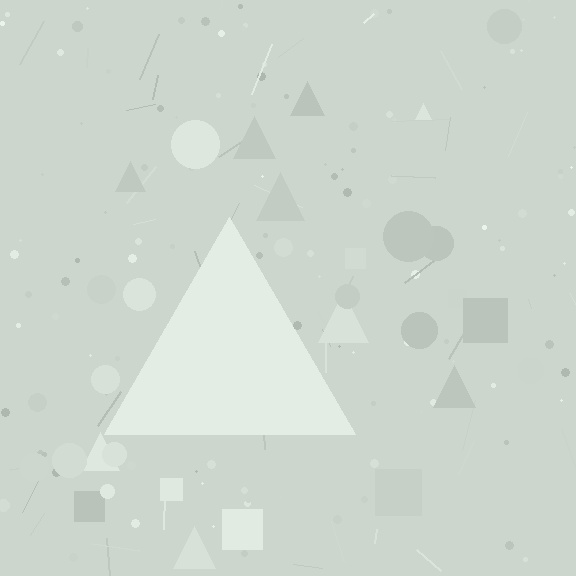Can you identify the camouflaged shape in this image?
The camouflaged shape is a triangle.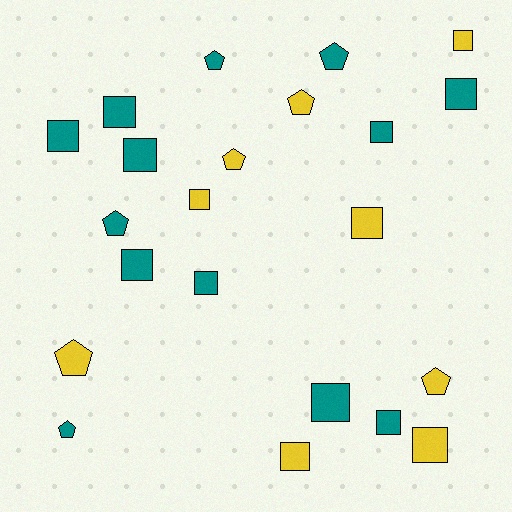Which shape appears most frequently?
Square, with 14 objects.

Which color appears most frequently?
Teal, with 13 objects.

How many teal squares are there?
There are 9 teal squares.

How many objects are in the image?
There are 22 objects.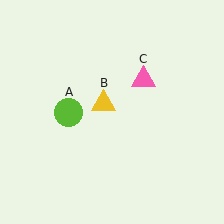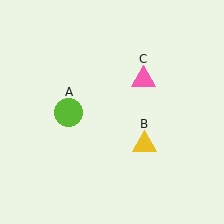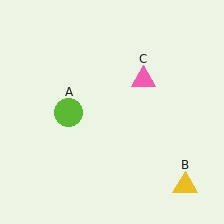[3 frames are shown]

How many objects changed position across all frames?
1 object changed position: yellow triangle (object B).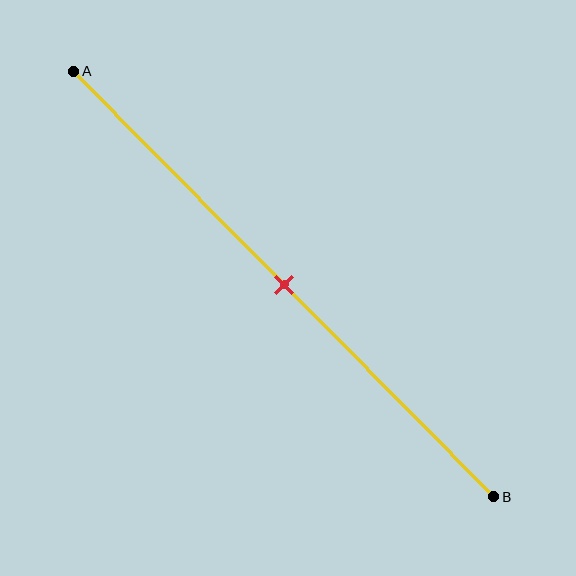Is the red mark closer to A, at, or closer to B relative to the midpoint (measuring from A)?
The red mark is approximately at the midpoint of segment AB.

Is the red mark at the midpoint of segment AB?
Yes, the mark is approximately at the midpoint.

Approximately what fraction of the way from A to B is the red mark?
The red mark is approximately 50% of the way from A to B.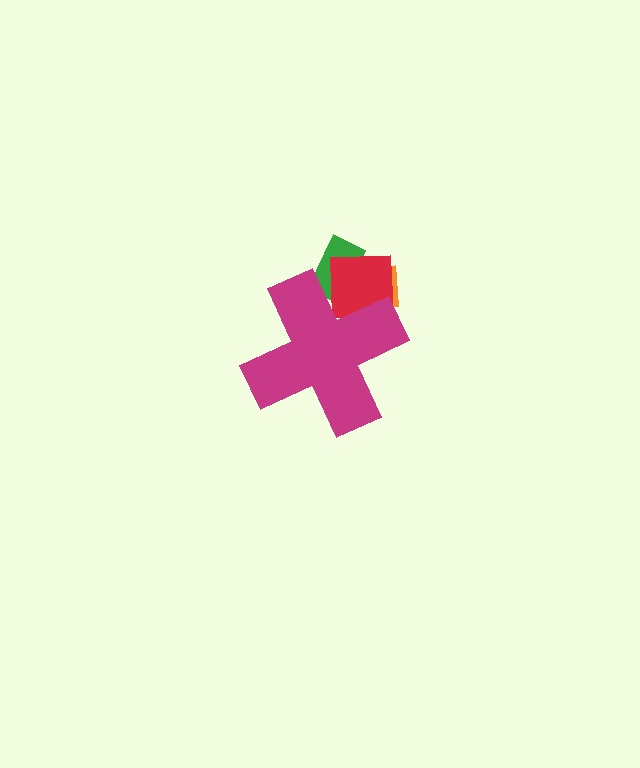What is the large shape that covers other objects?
A magenta cross.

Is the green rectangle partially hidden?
Yes, the green rectangle is partially hidden behind the magenta cross.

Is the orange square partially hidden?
Yes, the orange square is partially hidden behind the magenta cross.